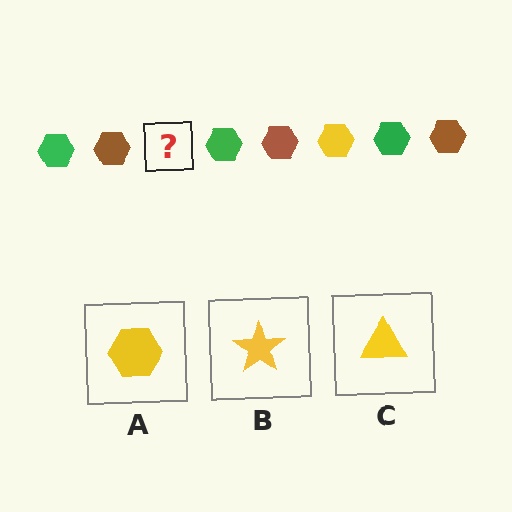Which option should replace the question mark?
Option A.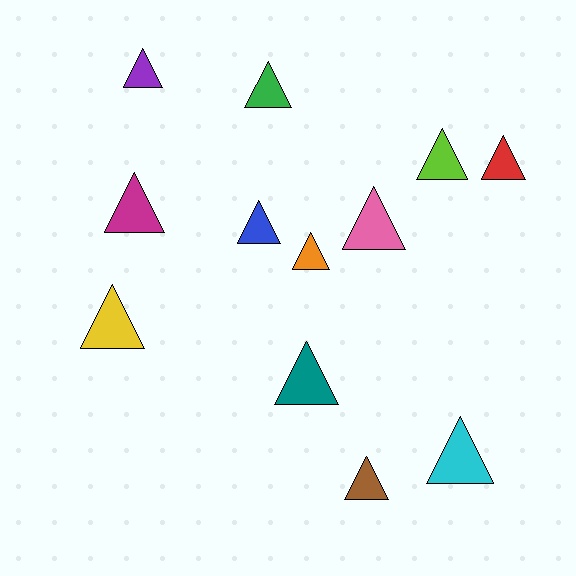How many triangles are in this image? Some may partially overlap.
There are 12 triangles.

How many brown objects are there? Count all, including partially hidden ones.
There is 1 brown object.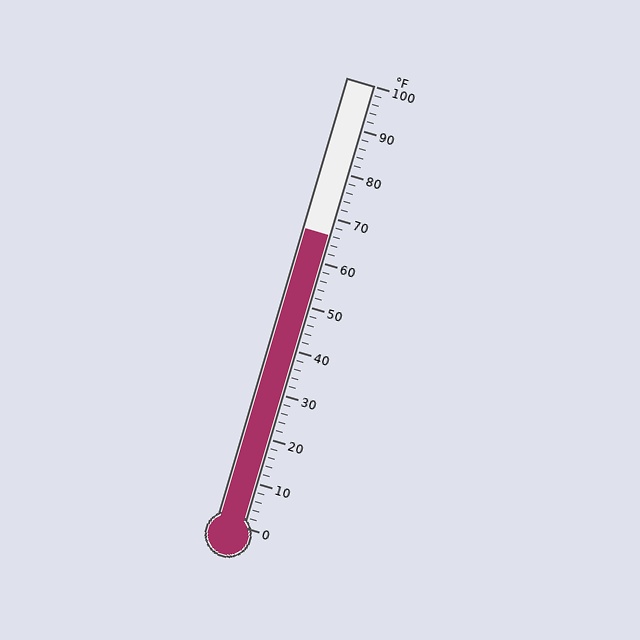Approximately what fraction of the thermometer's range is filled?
The thermometer is filled to approximately 65% of its range.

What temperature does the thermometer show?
The thermometer shows approximately 66°F.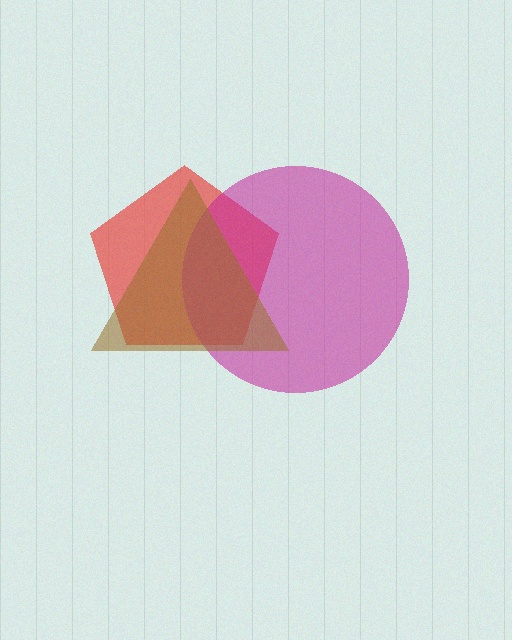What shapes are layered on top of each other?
The layered shapes are: a red pentagon, a magenta circle, a brown triangle.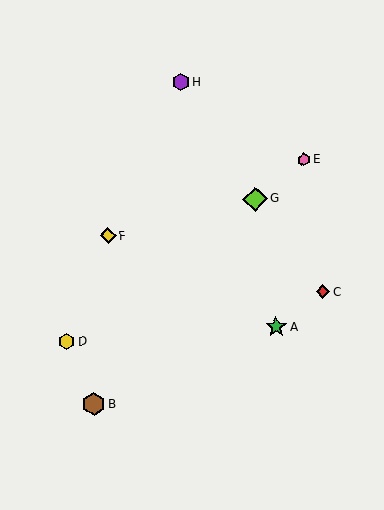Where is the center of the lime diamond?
The center of the lime diamond is at (255, 199).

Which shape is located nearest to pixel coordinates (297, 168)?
The pink hexagon (labeled E) at (304, 160) is nearest to that location.